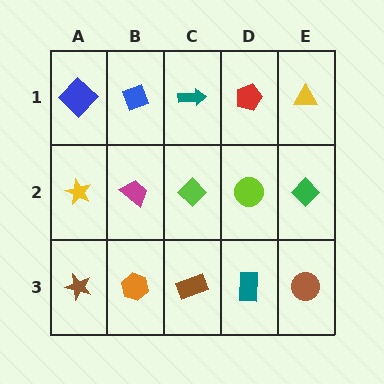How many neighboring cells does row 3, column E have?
2.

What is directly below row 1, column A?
A yellow star.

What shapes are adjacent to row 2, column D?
A red pentagon (row 1, column D), a teal rectangle (row 3, column D), a lime diamond (row 2, column C), a green diamond (row 2, column E).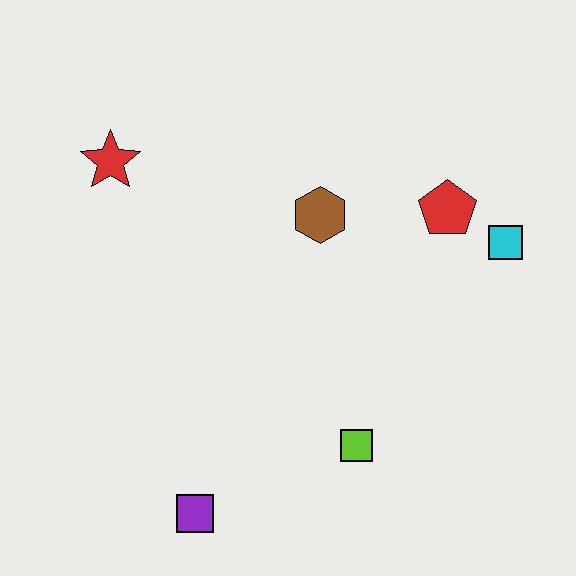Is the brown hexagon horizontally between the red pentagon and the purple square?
Yes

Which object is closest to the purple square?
The lime square is closest to the purple square.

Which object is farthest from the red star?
The cyan square is farthest from the red star.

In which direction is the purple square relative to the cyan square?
The purple square is to the left of the cyan square.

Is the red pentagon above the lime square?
Yes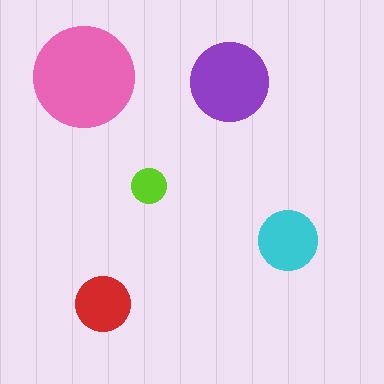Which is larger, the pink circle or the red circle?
The pink one.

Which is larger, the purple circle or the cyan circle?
The purple one.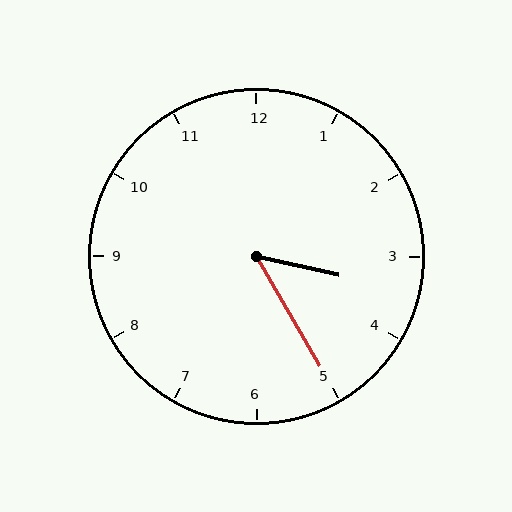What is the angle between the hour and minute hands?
Approximately 48 degrees.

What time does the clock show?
3:25.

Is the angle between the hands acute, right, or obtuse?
It is acute.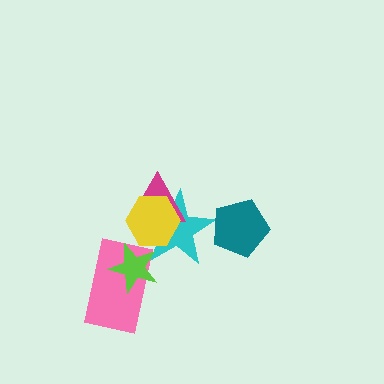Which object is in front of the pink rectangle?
The lime star is in front of the pink rectangle.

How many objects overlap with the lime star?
2 objects overlap with the lime star.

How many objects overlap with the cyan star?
4 objects overlap with the cyan star.